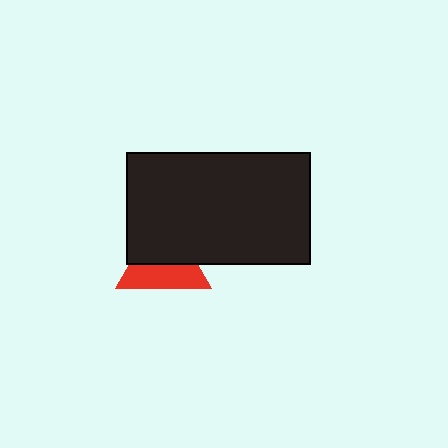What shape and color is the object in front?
The object in front is a black rectangle.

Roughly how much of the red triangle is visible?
About half of it is visible (roughly 49%).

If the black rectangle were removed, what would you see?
You would see the complete red triangle.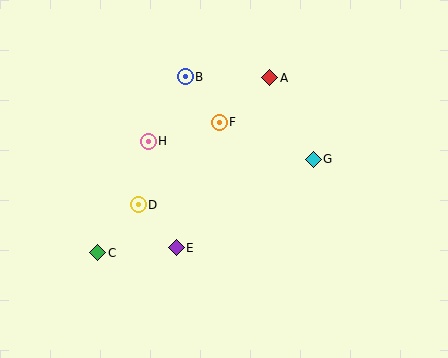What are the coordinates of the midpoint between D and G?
The midpoint between D and G is at (226, 182).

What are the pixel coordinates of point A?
Point A is at (270, 78).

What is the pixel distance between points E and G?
The distance between E and G is 163 pixels.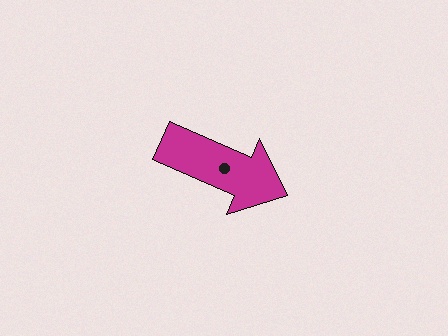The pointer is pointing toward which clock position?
Roughly 4 o'clock.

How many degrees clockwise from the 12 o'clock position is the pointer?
Approximately 113 degrees.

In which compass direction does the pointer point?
Southeast.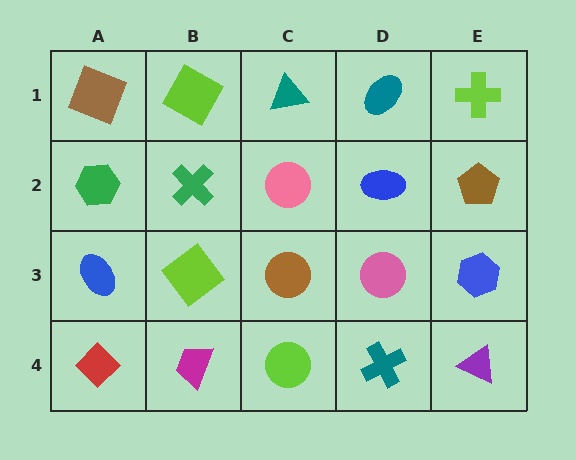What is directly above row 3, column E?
A brown pentagon.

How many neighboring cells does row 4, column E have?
2.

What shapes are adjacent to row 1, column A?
A green hexagon (row 2, column A), a lime square (row 1, column B).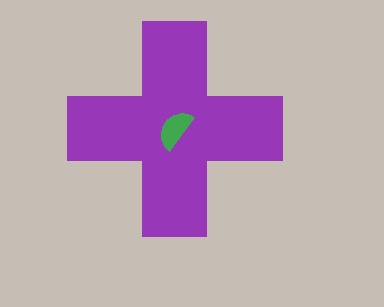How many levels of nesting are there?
2.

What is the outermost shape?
The purple cross.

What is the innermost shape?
The green semicircle.